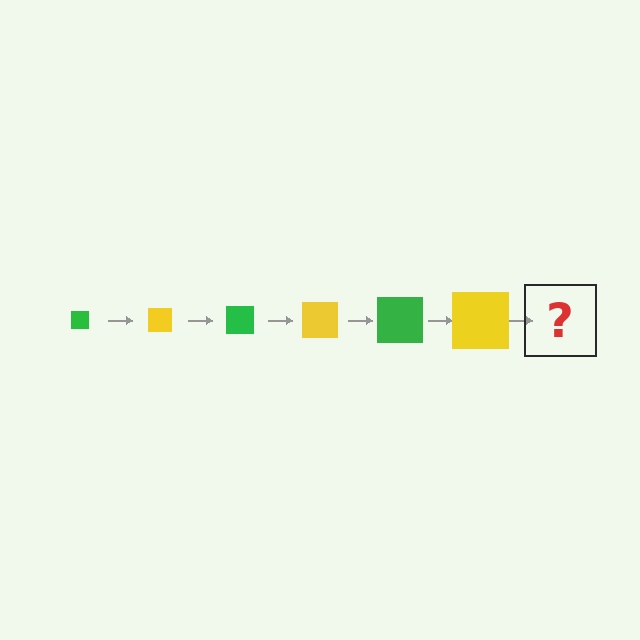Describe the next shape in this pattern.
It should be a green square, larger than the previous one.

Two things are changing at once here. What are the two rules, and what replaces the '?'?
The two rules are that the square grows larger each step and the color cycles through green and yellow. The '?' should be a green square, larger than the previous one.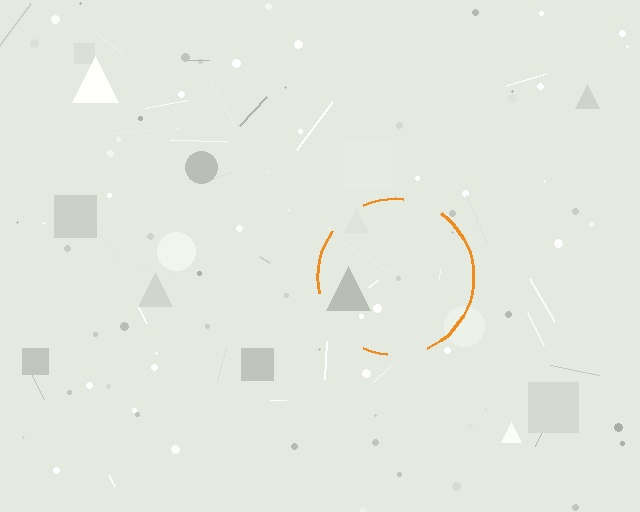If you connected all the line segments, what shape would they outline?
They would outline a circle.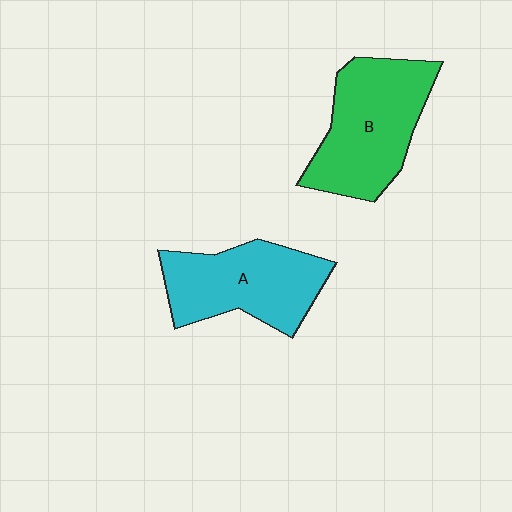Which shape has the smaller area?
Shape A (cyan).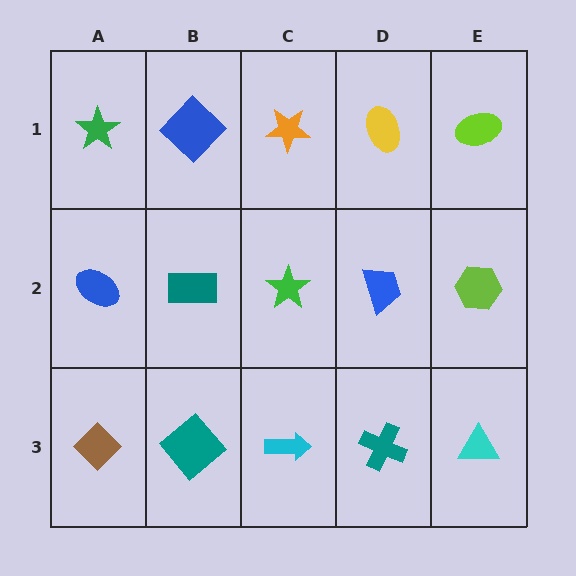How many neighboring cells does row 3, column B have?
3.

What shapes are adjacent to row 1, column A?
A blue ellipse (row 2, column A), a blue diamond (row 1, column B).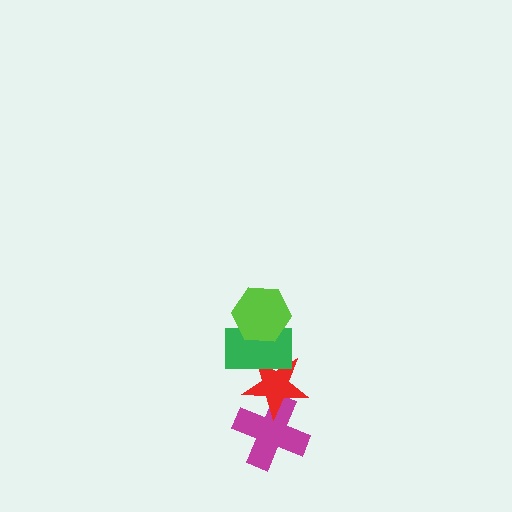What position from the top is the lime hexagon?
The lime hexagon is 1st from the top.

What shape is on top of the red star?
The green rectangle is on top of the red star.